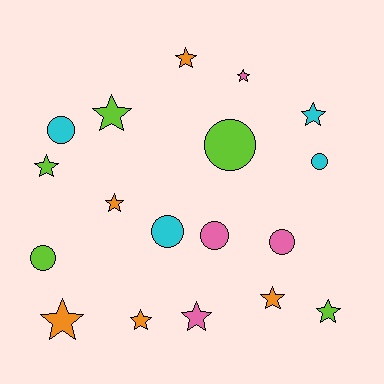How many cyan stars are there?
There is 1 cyan star.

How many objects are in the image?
There are 18 objects.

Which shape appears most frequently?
Star, with 11 objects.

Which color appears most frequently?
Lime, with 5 objects.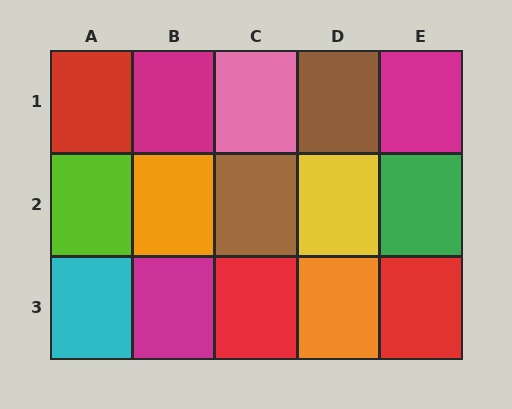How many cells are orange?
2 cells are orange.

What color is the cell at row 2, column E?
Green.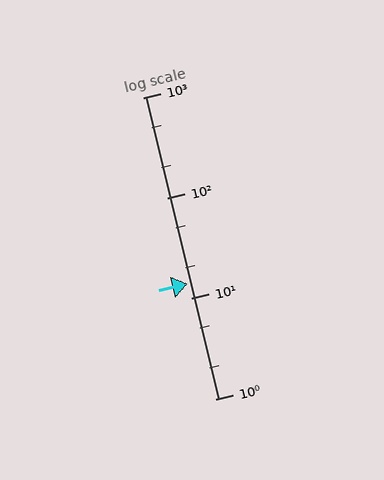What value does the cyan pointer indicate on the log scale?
The pointer indicates approximately 14.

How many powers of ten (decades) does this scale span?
The scale spans 3 decades, from 1 to 1000.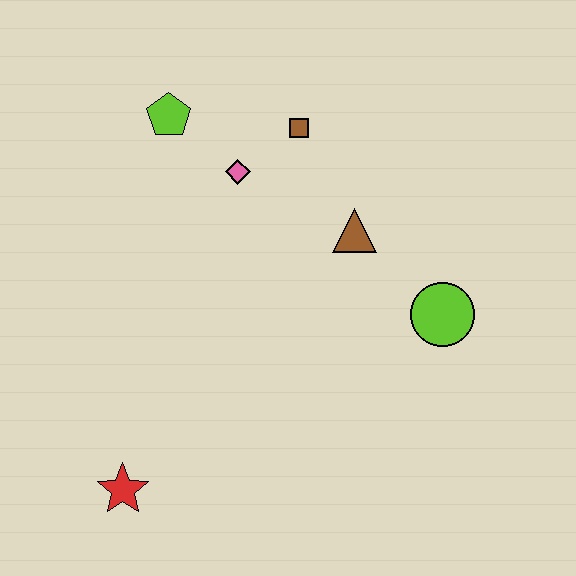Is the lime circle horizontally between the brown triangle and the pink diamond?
No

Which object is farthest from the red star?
The brown square is farthest from the red star.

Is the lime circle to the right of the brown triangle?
Yes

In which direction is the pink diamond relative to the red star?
The pink diamond is above the red star.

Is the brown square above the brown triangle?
Yes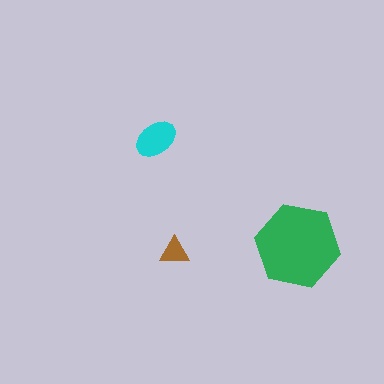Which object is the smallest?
The brown triangle.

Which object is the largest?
The green hexagon.